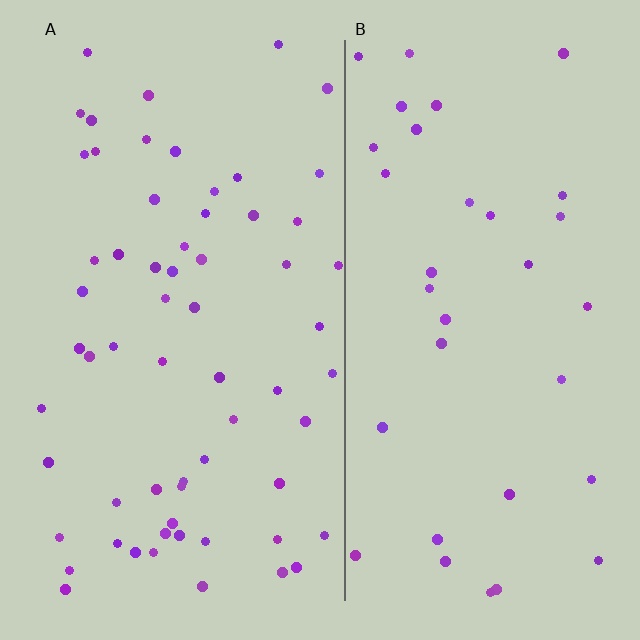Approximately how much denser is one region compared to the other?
Approximately 1.8× — region A over region B.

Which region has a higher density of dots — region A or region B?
A (the left).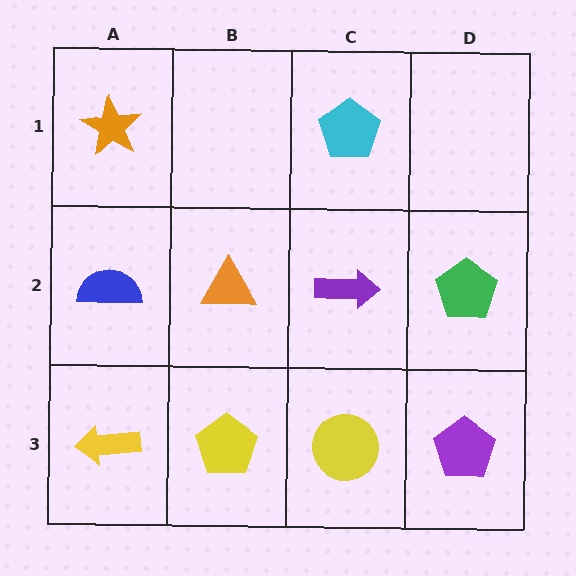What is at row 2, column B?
An orange triangle.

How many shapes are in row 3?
4 shapes.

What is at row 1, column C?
A cyan pentagon.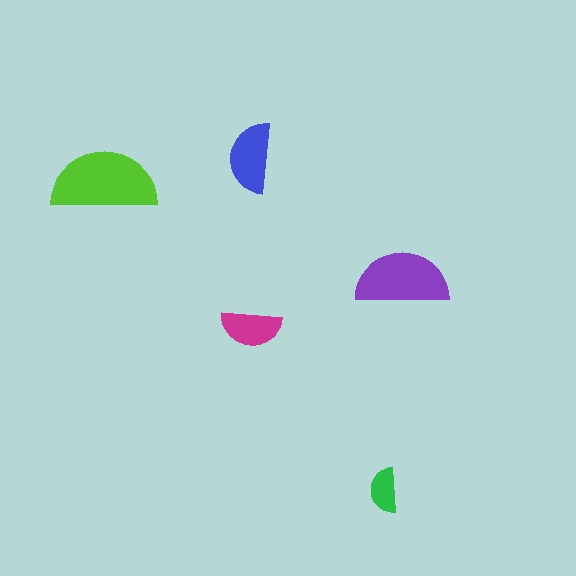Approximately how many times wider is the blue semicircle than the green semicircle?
About 1.5 times wider.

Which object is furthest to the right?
The purple semicircle is rightmost.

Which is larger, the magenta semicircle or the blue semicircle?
The blue one.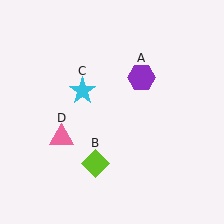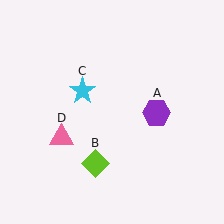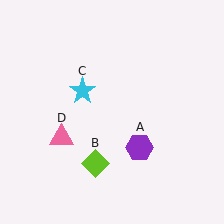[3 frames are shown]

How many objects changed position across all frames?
1 object changed position: purple hexagon (object A).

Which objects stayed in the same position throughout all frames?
Lime diamond (object B) and cyan star (object C) and pink triangle (object D) remained stationary.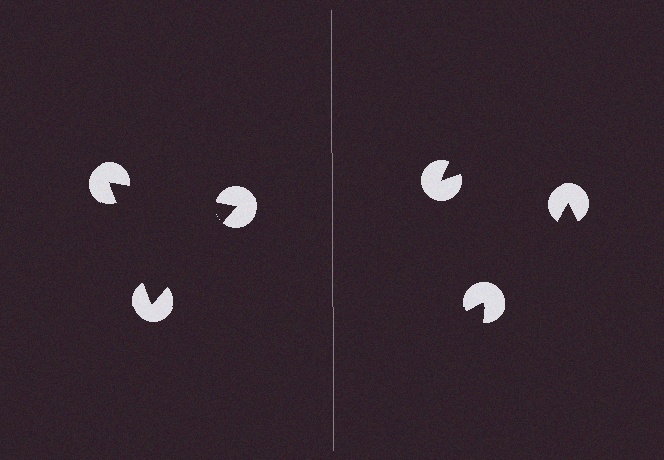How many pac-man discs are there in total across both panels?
6 — 3 on each side.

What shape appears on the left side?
An illusory triangle.